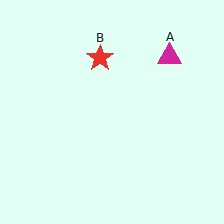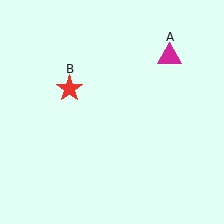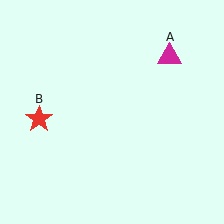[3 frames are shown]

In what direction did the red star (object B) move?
The red star (object B) moved down and to the left.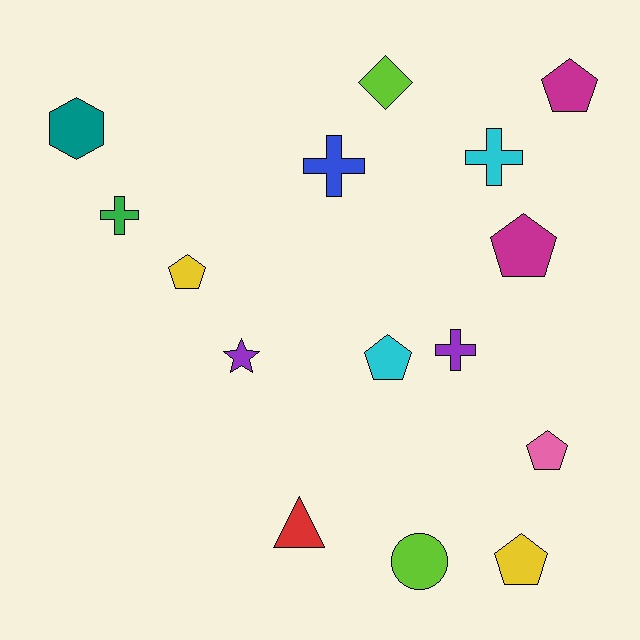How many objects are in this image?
There are 15 objects.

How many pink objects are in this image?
There is 1 pink object.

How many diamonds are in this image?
There is 1 diamond.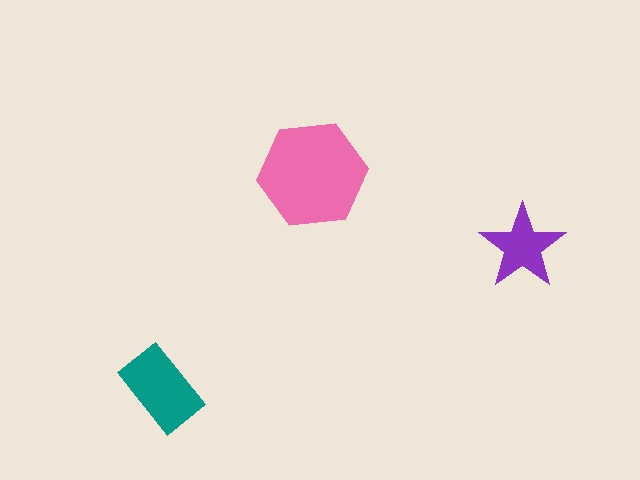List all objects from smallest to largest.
The purple star, the teal rectangle, the pink hexagon.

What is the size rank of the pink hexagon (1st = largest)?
1st.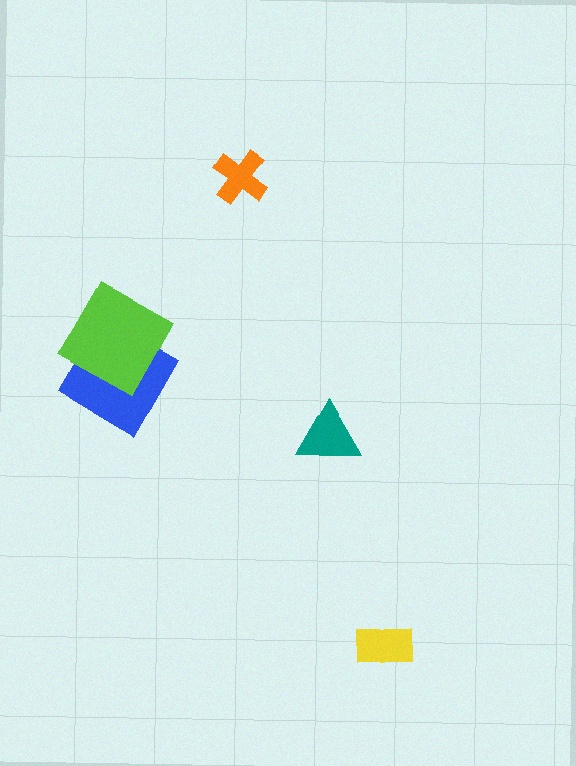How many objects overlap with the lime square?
1 object overlaps with the lime square.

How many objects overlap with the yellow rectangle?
0 objects overlap with the yellow rectangle.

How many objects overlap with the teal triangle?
0 objects overlap with the teal triangle.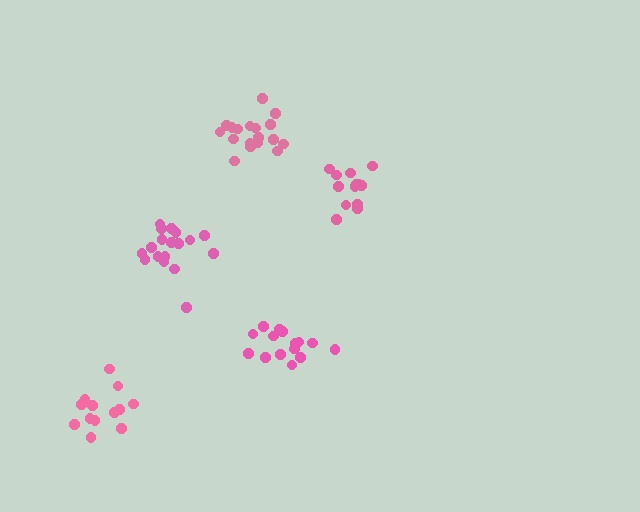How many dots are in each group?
Group 1: 13 dots, Group 2: 13 dots, Group 3: 19 dots, Group 4: 15 dots, Group 5: 18 dots (78 total).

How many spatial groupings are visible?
There are 5 spatial groupings.